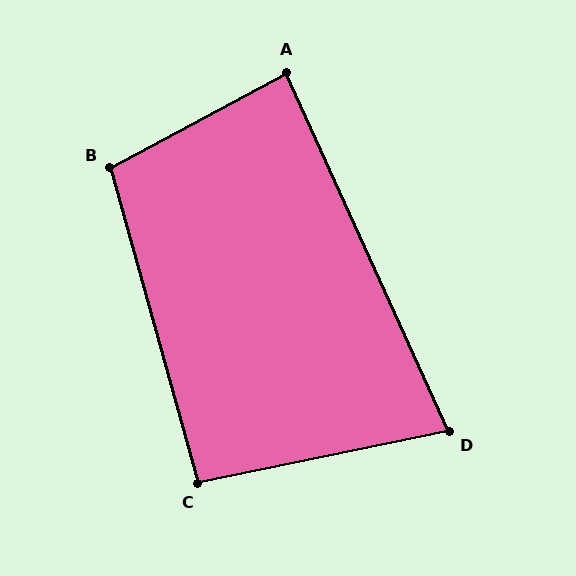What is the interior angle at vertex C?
Approximately 94 degrees (approximately right).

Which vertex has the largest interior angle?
B, at approximately 103 degrees.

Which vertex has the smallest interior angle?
D, at approximately 77 degrees.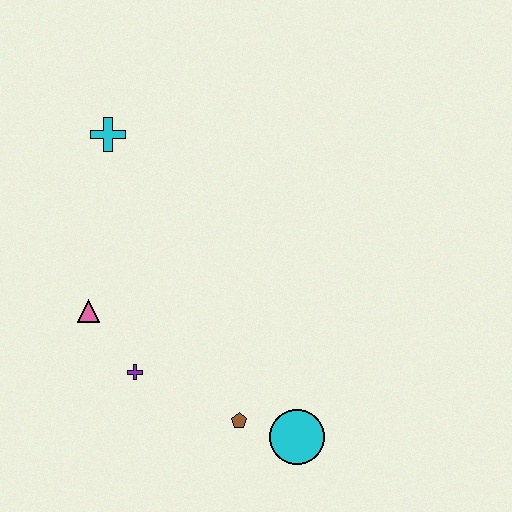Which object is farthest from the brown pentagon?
The cyan cross is farthest from the brown pentagon.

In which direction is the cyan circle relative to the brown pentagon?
The cyan circle is to the right of the brown pentagon.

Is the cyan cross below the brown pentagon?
No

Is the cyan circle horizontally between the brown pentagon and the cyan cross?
No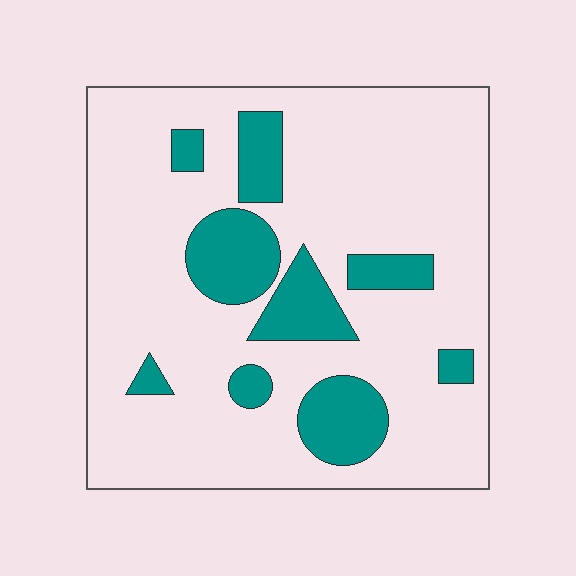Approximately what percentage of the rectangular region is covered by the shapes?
Approximately 20%.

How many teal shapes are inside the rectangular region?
9.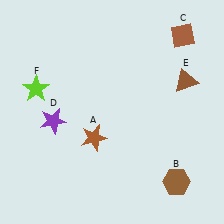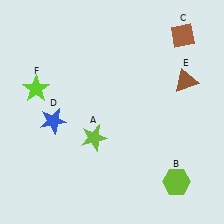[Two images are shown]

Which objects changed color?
A changed from brown to lime. B changed from brown to lime. D changed from purple to blue.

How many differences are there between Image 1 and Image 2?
There are 3 differences between the two images.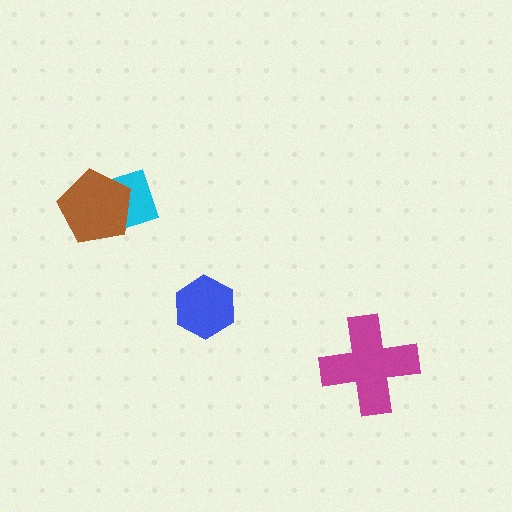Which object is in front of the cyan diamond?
The brown pentagon is in front of the cyan diamond.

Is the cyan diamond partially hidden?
Yes, it is partially covered by another shape.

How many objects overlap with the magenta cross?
0 objects overlap with the magenta cross.